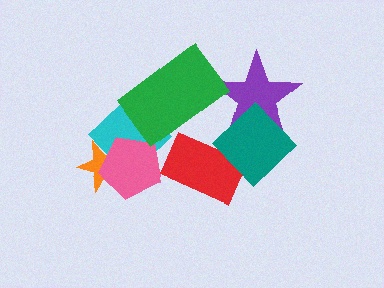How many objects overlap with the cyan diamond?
3 objects overlap with the cyan diamond.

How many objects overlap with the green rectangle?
2 objects overlap with the green rectangle.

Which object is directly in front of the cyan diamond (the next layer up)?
The pink pentagon is directly in front of the cyan diamond.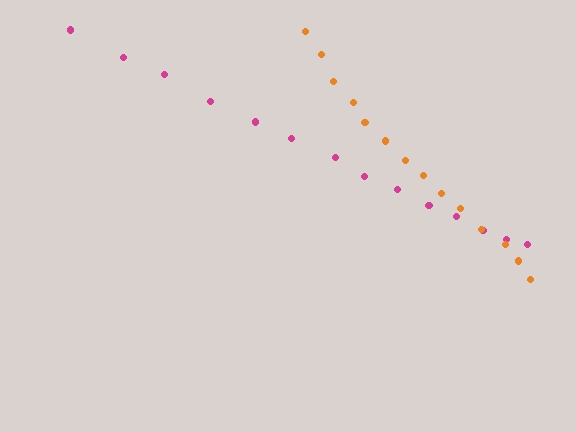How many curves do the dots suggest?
There are 2 distinct paths.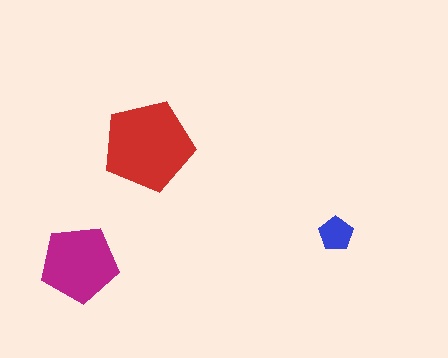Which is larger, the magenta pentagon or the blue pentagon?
The magenta one.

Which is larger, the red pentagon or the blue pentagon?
The red one.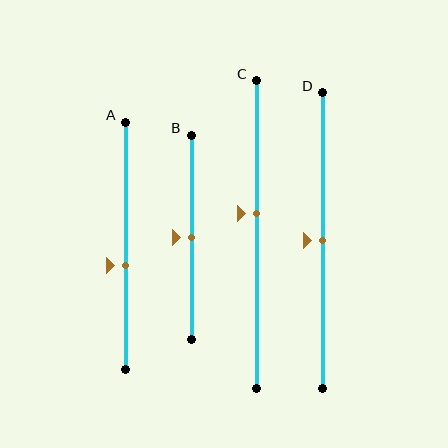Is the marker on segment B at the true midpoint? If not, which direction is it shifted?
Yes, the marker on segment B is at the true midpoint.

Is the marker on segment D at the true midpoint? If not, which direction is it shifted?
Yes, the marker on segment D is at the true midpoint.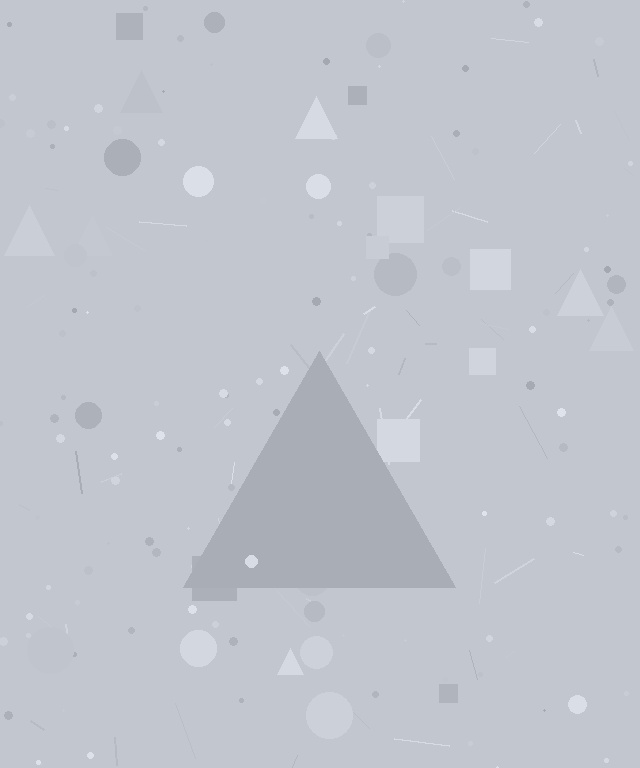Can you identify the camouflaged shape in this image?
The camouflaged shape is a triangle.